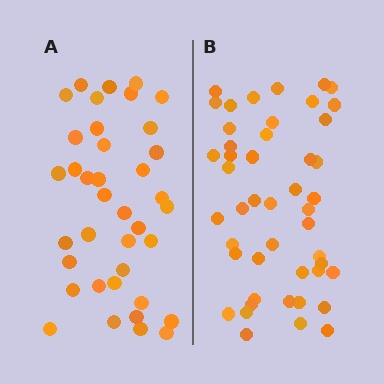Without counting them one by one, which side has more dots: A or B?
Region B (the right region) has more dots.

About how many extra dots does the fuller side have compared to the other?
Region B has roughly 8 or so more dots than region A.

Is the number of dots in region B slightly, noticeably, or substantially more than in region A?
Region B has only slightly more — the two regions are fairly close. The ratio is roughly 1.2 to 1.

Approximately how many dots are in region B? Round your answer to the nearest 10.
About 50 dots. (The exact count is 47, which rounds to 50.)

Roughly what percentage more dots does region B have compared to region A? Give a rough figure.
About 25% more.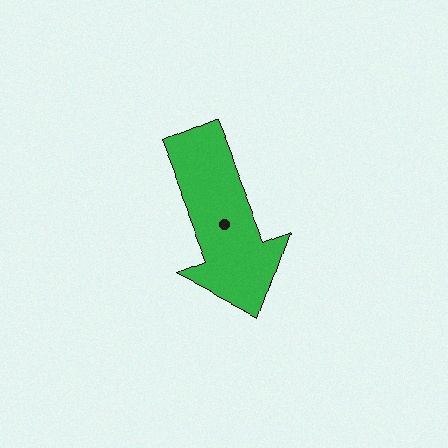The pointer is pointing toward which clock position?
Roughly 5 o'clock.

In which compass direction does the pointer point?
South.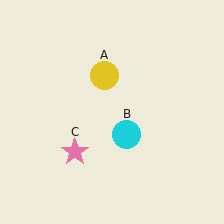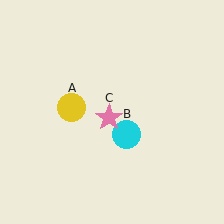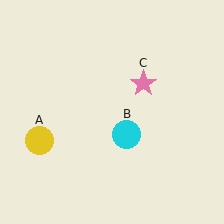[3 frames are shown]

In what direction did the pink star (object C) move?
The pink star (object C) moved up and to the right.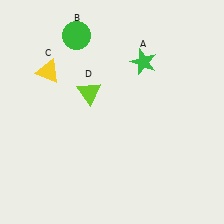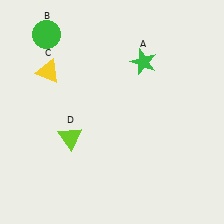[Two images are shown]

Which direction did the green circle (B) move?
The green circle (B) moved left.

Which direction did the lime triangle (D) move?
The lime triangle (D) moved down.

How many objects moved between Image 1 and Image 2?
2 objects moved between the two images.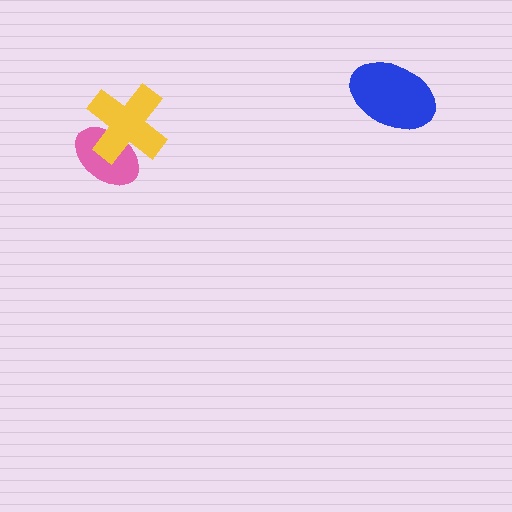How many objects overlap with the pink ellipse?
1 object overlaps with the pink ellipse.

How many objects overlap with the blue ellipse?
0 objects overlap with the blue ellipse.